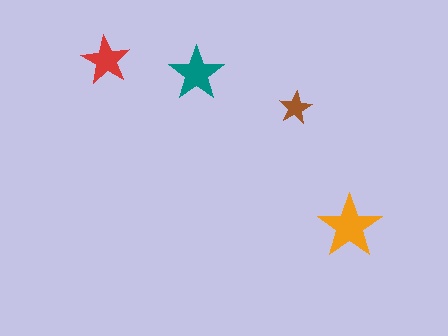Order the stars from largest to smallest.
the orange one, the teal one, the red one, the brown one.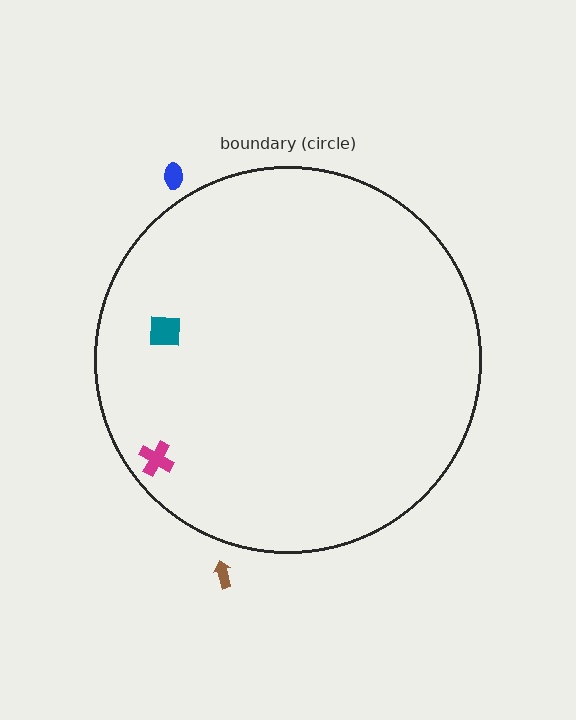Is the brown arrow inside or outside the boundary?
Outside.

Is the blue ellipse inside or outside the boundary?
Outside.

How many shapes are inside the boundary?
2 inside, 2 outside.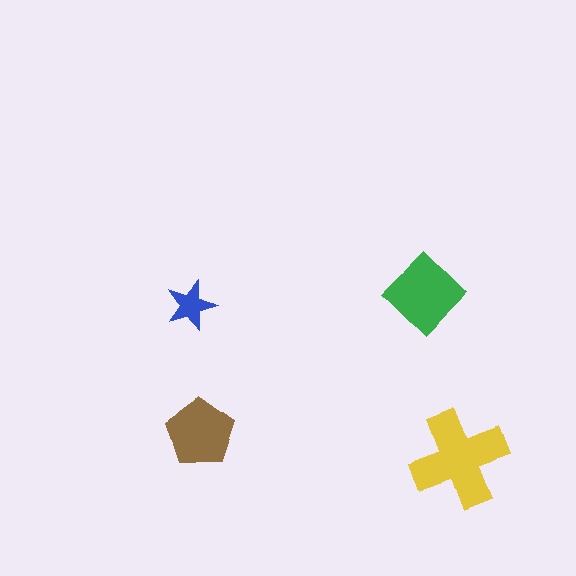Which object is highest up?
The green diamond is topmost.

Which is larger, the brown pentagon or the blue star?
The brown pentagon.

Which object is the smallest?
The blue star.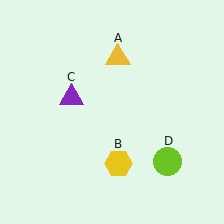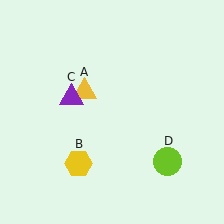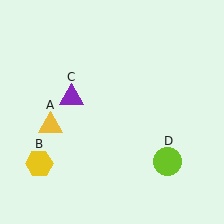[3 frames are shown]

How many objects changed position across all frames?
2 objects changed position: yellow triangle (object A), yellow hexagon (object B).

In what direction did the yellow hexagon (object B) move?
The yellow hexagon (object B) moved left.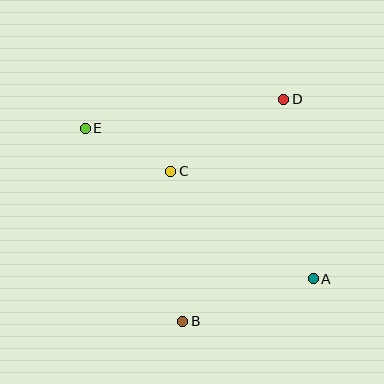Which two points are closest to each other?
Points C and E are closest to each other.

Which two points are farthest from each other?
Points A and E are farthest from each other.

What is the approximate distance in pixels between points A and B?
The distance between A and B is approximately 137 pixels.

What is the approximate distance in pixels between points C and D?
The distance between C and D is approximately 134 pixels.